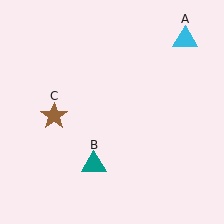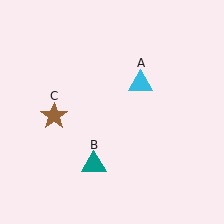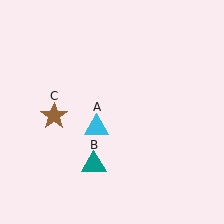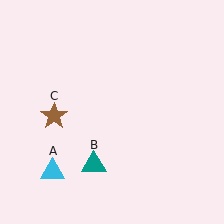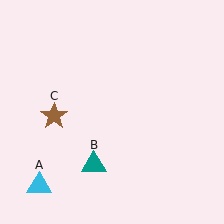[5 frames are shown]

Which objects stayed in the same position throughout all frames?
Teal triangle (object B) and brown star (object C) remained stationary.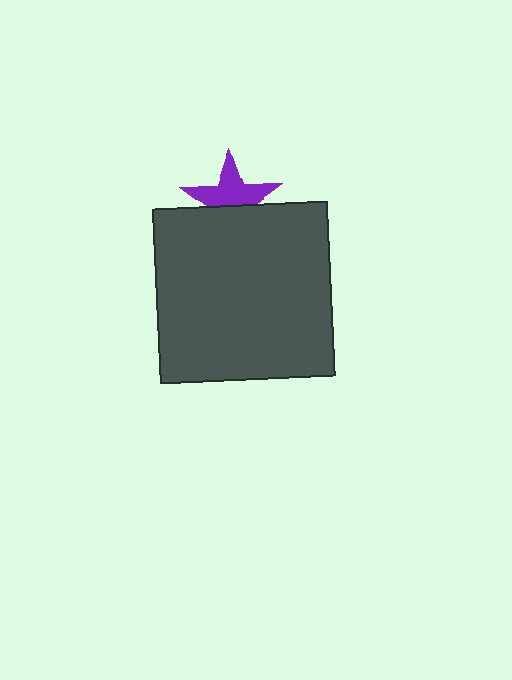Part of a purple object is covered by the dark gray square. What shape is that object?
It is a star.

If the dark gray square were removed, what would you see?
You would see the complete purple star.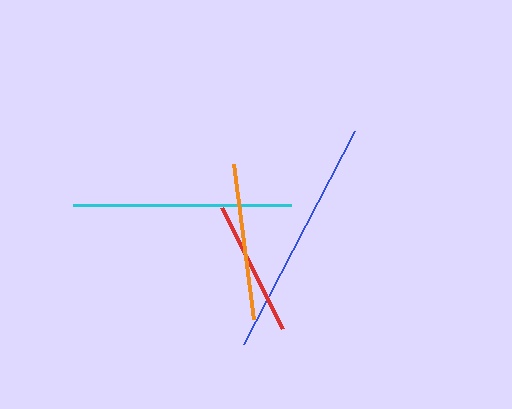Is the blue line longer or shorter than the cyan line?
The blue line is longer than the cyan line.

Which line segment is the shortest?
The red line is the shortest at approximately 136 pixels.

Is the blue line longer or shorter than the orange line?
The blue line is longer than the orange line.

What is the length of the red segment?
The red segment is approximately 136 pixels long.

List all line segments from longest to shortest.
From longest to shortest: blue, cyan, orange, red.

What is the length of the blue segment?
The blue segment is approximately 241 pixels long.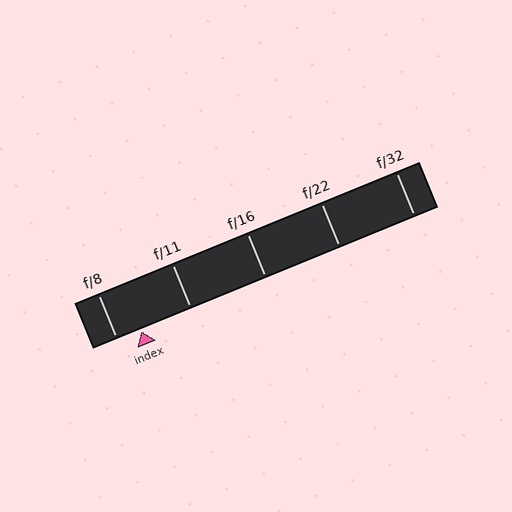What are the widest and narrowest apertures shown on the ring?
The widest aperture shown is f/8 and the narrowest is f/32.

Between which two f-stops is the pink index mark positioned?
The index mark is between f/8 and f/11.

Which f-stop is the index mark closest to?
The index mark is closest to f/8.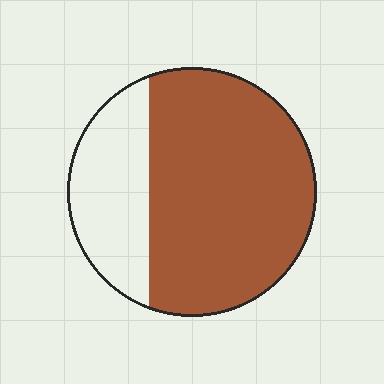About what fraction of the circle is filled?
About three quarters (3/4).